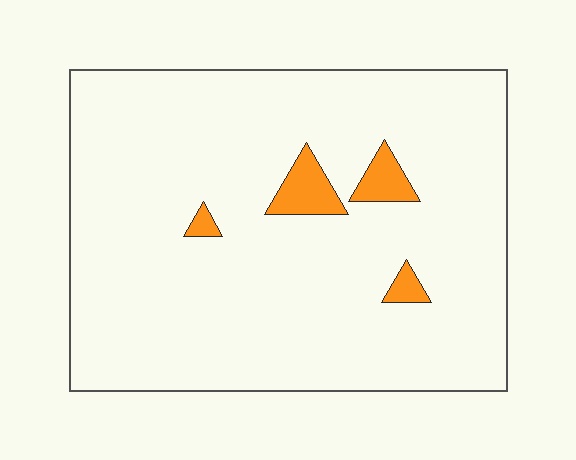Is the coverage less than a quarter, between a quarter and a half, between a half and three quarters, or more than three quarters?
Less than a quarter.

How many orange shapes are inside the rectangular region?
4.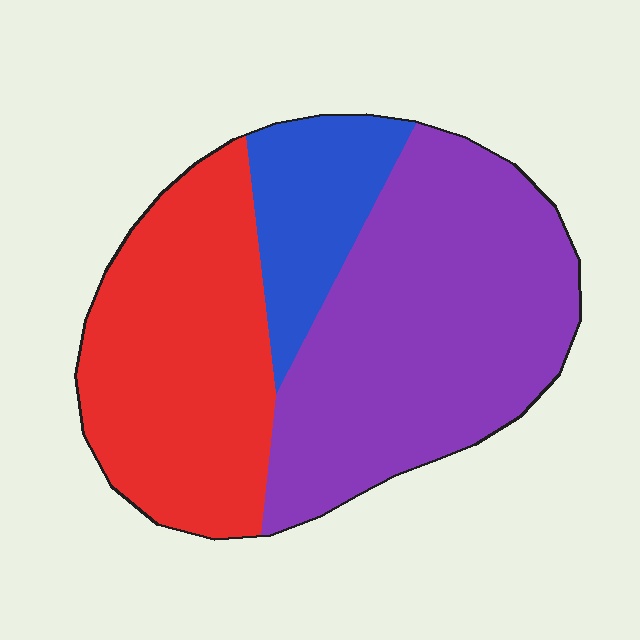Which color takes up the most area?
Purple, at roughly 50%.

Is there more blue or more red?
Red.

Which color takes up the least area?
Blue, at roughly 15%.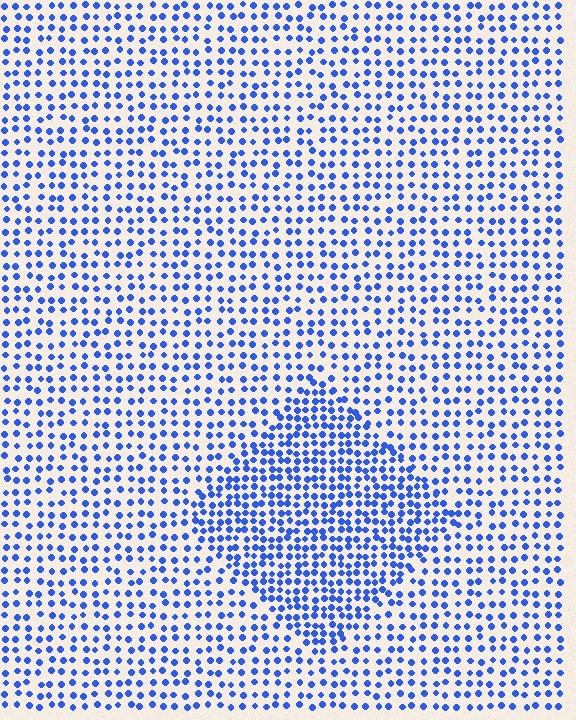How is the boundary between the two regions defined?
The boundary is defined by a change in element density (approximately 1.7x ratio). All elements are the same color, size, and shape.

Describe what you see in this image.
The image contains small blue elements arranged at two different densities. A diamond-shaped region is visible where the elements are more densely packed than the surrounding area.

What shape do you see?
I see a diamond.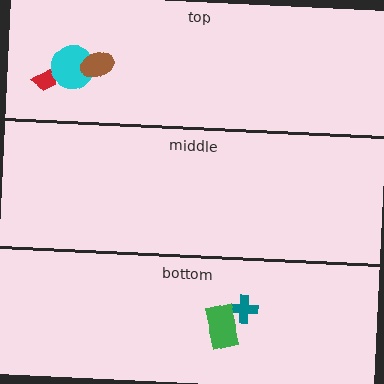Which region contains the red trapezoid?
The top region.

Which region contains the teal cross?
The bottom region.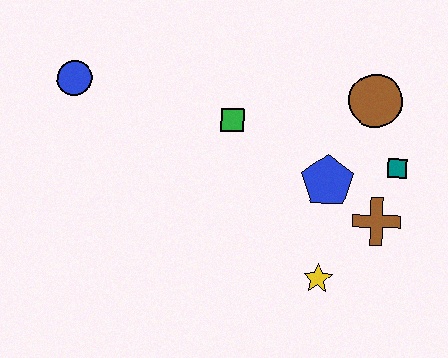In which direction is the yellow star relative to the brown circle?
The yellow star is below the brown circle.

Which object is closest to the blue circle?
The green square is closest to the blue circle.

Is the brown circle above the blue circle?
No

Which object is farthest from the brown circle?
The blue circle is farthest from the brown circle.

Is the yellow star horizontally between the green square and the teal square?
Yes